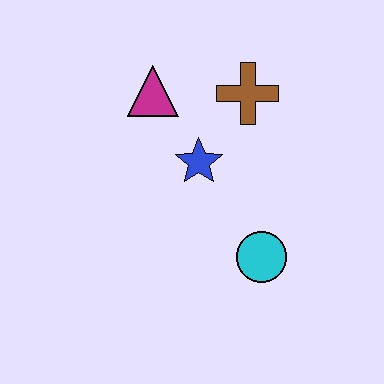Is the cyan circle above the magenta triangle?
No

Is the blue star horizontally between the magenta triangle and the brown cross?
Yes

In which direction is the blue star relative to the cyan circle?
The blue star is above the cyan circle.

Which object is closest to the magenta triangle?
The blue star is closest to the magenta triangle.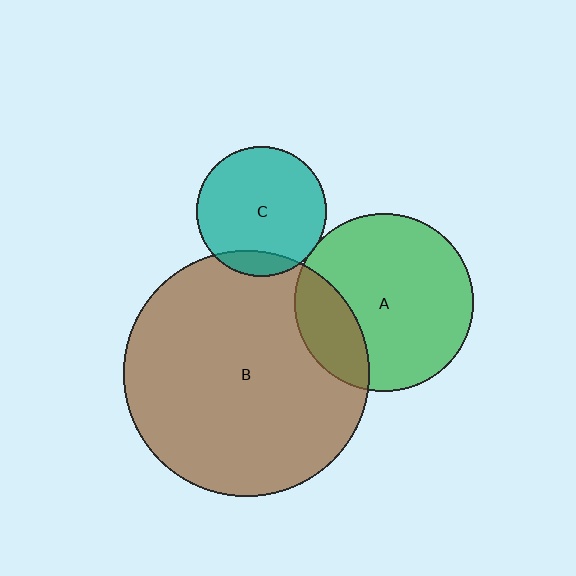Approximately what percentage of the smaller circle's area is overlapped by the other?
Approximately 25%.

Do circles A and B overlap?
Yes.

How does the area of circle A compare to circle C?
Approximately 1.9 times.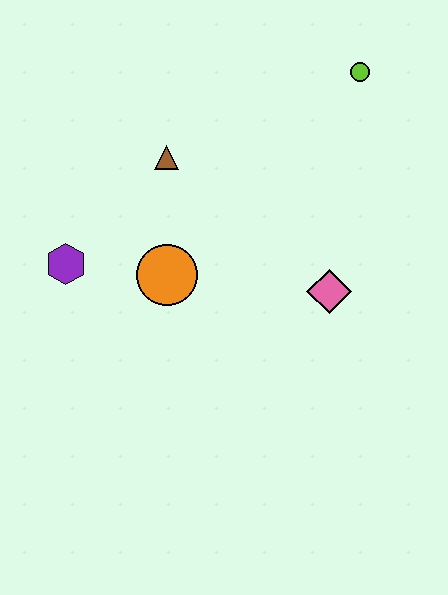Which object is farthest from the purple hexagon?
The lime circle is farthest from the purple hexagon.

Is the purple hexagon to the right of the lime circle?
No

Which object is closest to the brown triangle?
The orange circle is closest to the brown triangle.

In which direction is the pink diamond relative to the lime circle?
The pink diamond is below the lime circle.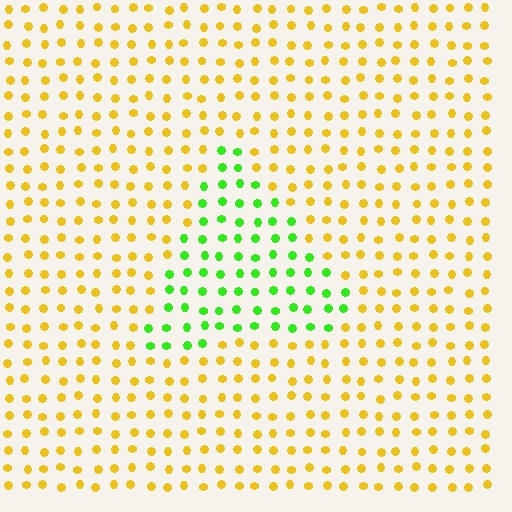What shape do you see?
I see a triangle.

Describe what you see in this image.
The image is filled with small yellow elements in a uniform arrangement. A triangle-shaped region is visible where the elements are tinted to a slightly different hue, forming a subtle color boundary.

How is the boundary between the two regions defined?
The boundary is defined purely by a slight shift in hue (about 66 degrees). Spacing, size, and orientation are identical on both sides.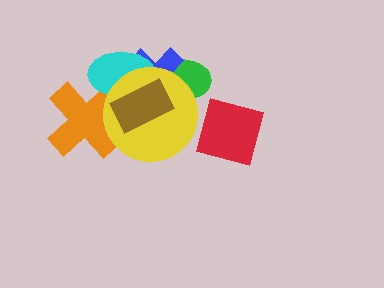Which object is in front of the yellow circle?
The brown rectangle is in front of the yellow circle.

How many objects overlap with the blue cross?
4 objects overlap with the blue cross.